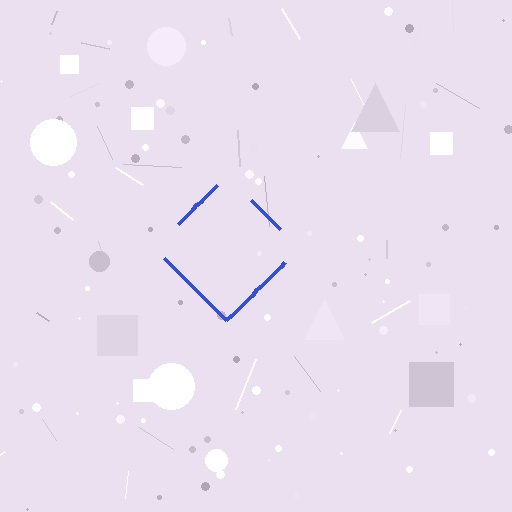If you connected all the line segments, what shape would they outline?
They would outline a diamond.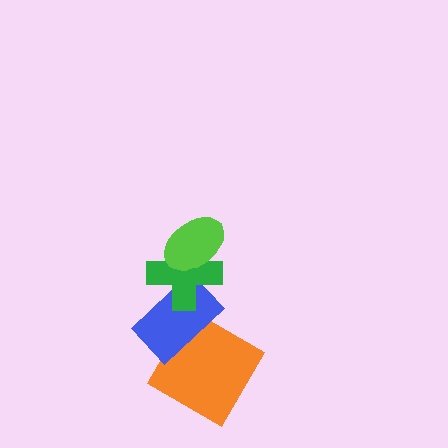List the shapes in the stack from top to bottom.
From top to bottom: the lime ellipse, the green cross, the blue rectangle, the orange square.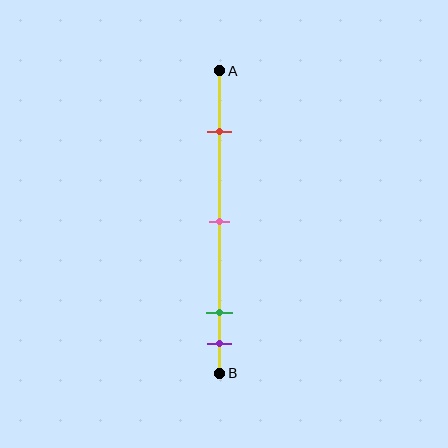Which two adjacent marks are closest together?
The green and purple marks are the closest adjacent pair.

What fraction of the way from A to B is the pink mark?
The pink mark is approximately 50% (0.5) of the way from A to B.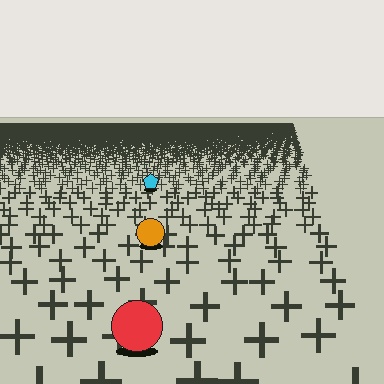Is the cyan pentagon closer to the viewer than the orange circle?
No. The orange circle is closer — you can tell from the texture gradient: the ground texture is coarser near it.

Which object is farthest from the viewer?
The cyan pentagon is farthest from the viewer. It appears smaller and the ground texture around it is denser.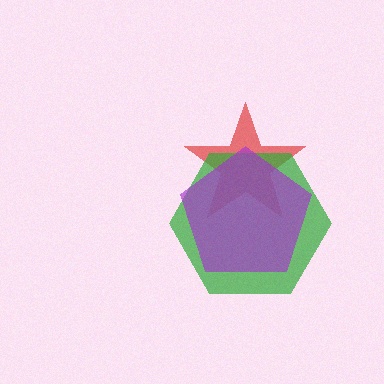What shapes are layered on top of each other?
The layered shapes are: a red star, a green hexagon, a purple pentagon.